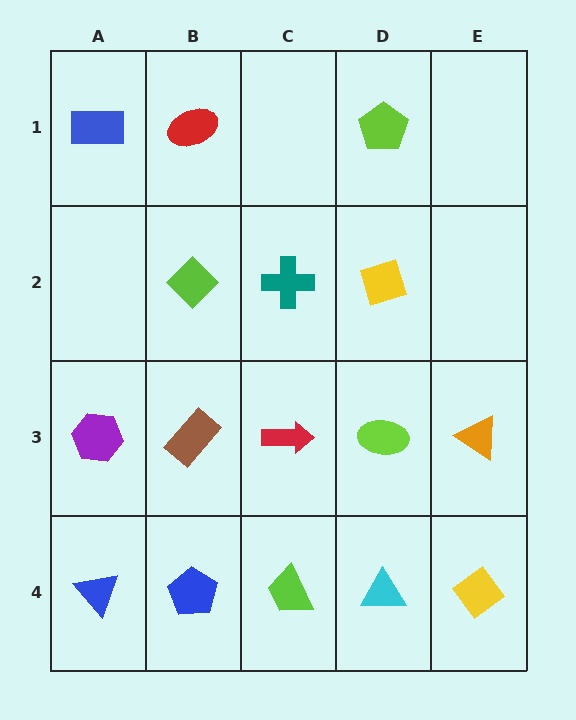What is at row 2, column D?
A yellow diamond.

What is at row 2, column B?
A lime diamond.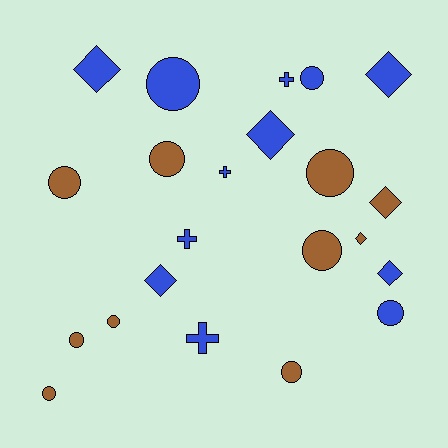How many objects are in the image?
There are 22 objects.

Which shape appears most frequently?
Circle, with 11 objects.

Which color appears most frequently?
Blue, with 12 objects.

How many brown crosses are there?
There are no brown crosses.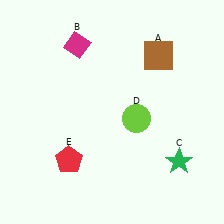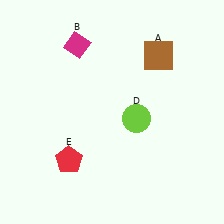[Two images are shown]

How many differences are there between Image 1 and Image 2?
There is 1 difference between the two images.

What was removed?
The green star (C) was removed in Image 2.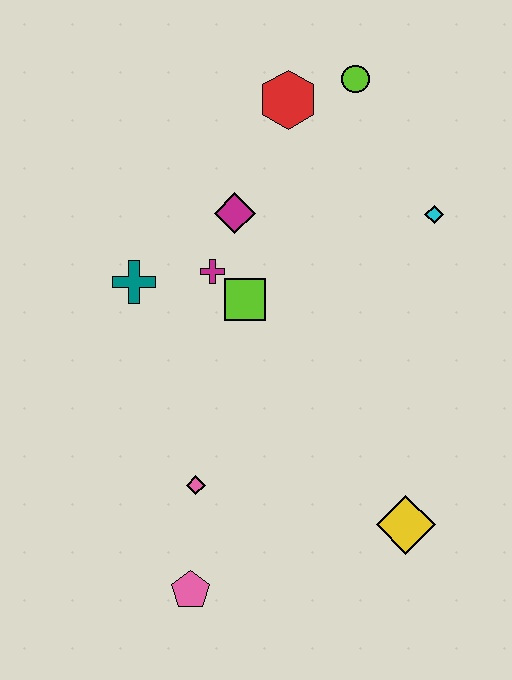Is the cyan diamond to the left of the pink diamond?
No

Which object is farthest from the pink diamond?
The lime circle is farthest from the pink diamond.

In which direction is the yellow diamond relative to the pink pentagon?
The yellow diamond is to the right of the pink pentagon.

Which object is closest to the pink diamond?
The pink pentagon is closest to the pink diamond.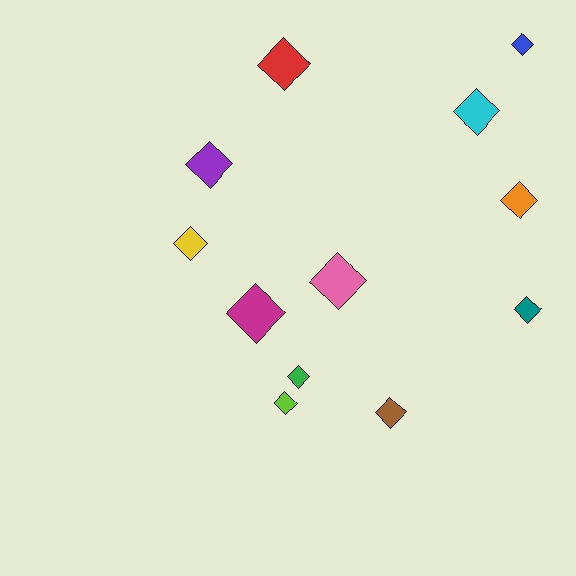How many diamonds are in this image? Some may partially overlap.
There are 12 diamonds.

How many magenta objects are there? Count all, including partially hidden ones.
There is 1 magenta object.